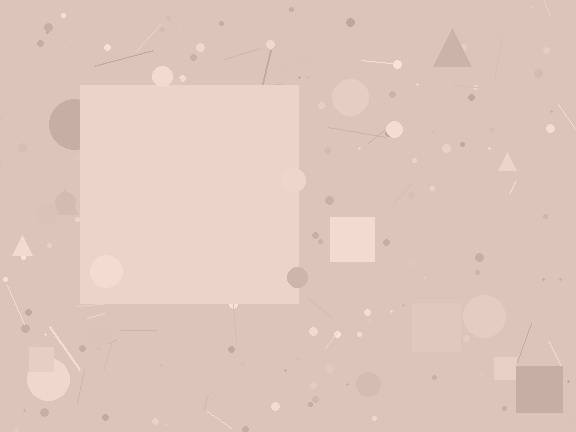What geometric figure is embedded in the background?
A square is embedded in the background.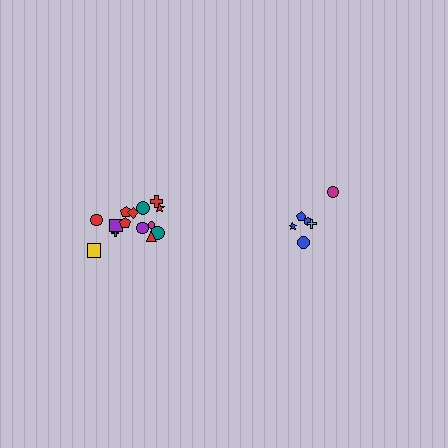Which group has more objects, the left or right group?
The left group.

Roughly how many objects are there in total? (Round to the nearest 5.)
Roughly 20 objects in total.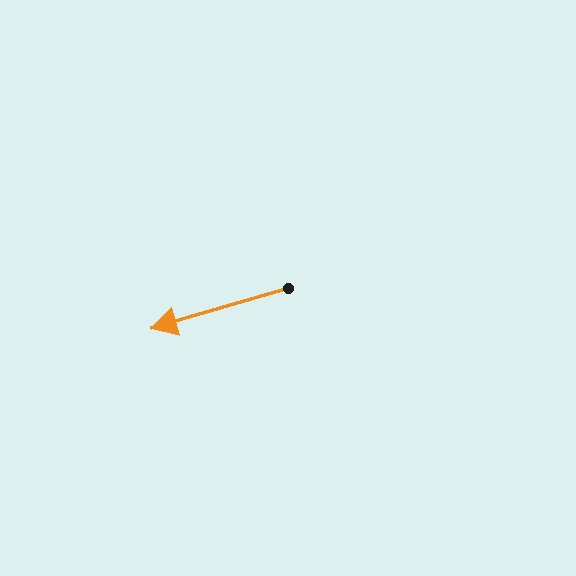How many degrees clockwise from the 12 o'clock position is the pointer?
Approximately 254 degrees.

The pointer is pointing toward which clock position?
Roughly 8 o'clock.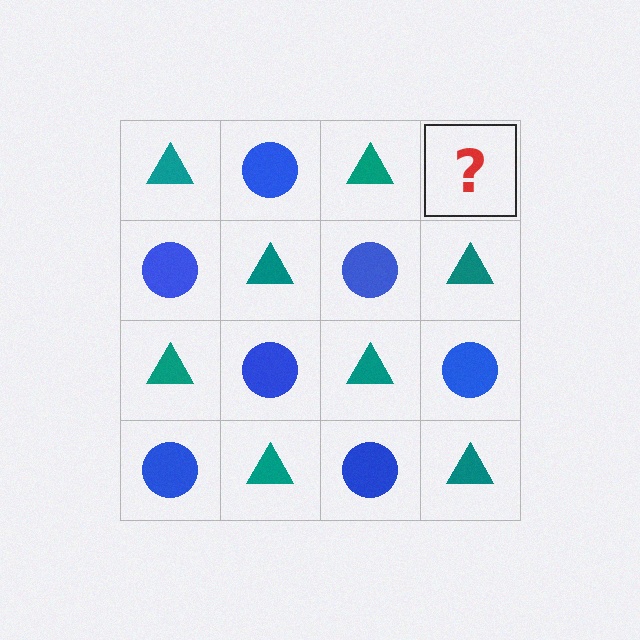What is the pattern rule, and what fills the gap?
The rule is that it alternates teal triangle and blue circle in a checkerboard pattern. The gap should be filled with a blue circle.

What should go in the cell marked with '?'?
The missing cell should contain a blue circle.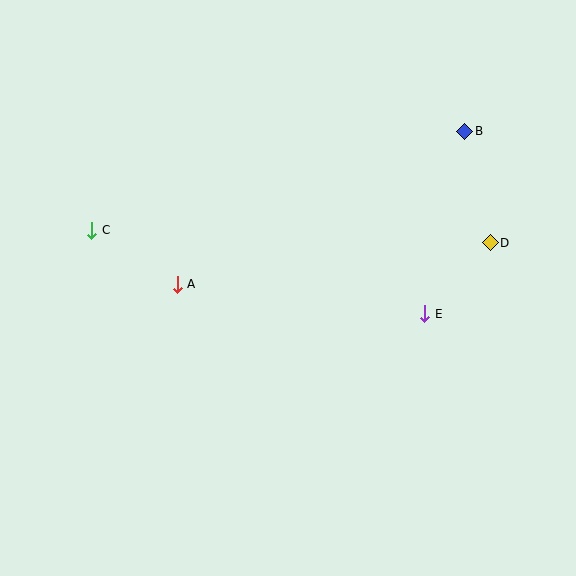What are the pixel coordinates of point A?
Point A is at (177, 284).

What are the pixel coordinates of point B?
Point B is at (465, 131).